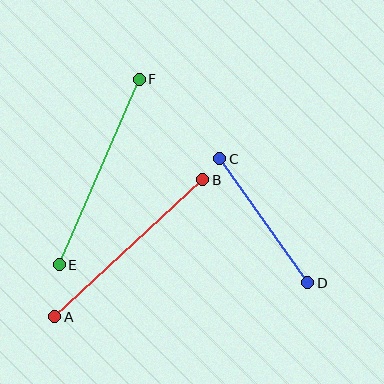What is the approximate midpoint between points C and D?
The midpoint is at approximately (264, 221) pixels.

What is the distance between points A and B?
The distance is approximately 201 pixels.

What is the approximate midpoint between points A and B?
The midpoint is at approximately (129, 248) pixels.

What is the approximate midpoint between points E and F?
The midpoint is at approximately (99, 172) pixels.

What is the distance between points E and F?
The distance is approximately 202 pixels.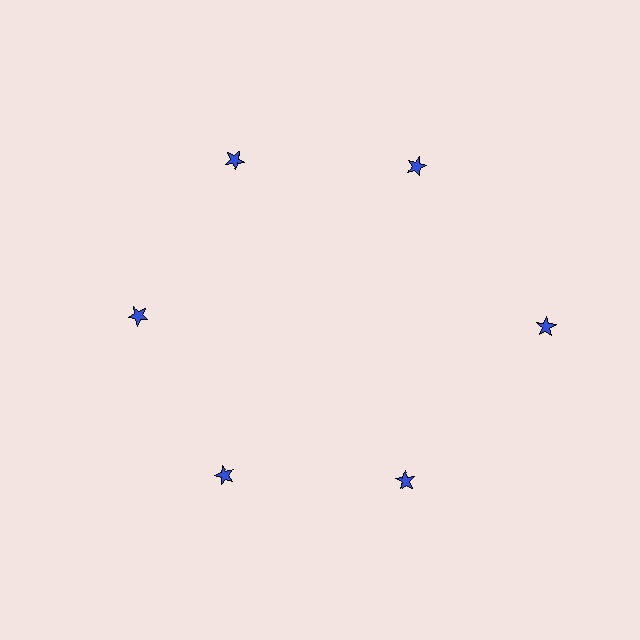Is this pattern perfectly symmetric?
No. The 6 blue stars are arranged in a ring, but one element near the 3 o'clock position is pushed outward from the center, breaking the 6-fold rotational symmetry.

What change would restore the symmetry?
The symmetry would be restored by moving it inward, back onto the ring so that all 6 stars sit at equal angles and equal distance from the center.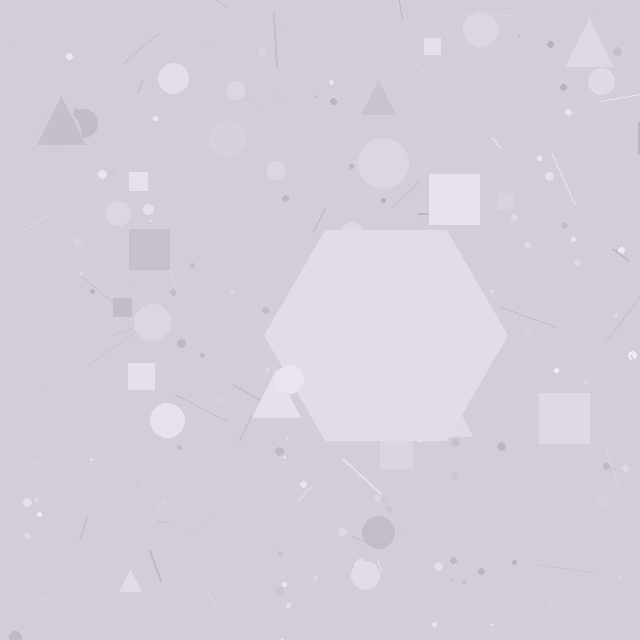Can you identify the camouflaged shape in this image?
The camouflaged shape is a hexagon.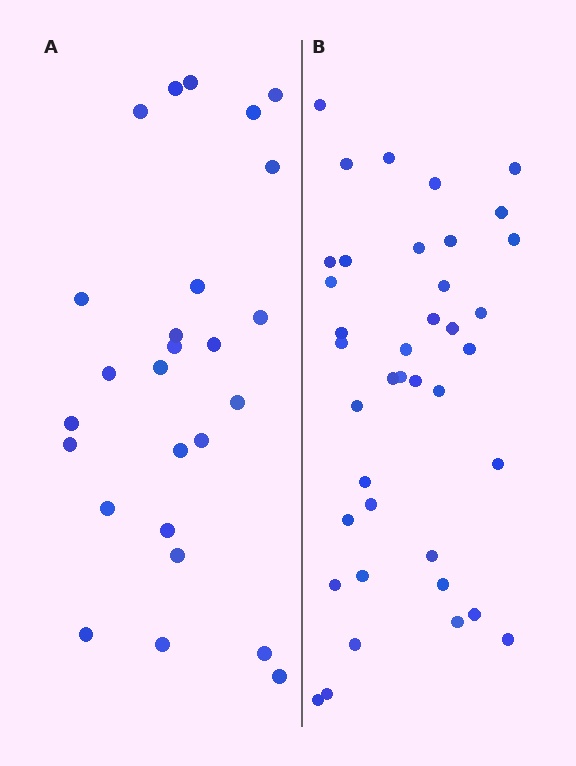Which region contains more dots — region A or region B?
Region B (the right region) has more dots.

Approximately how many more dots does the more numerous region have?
Region B has approximately 15 more dots than region A.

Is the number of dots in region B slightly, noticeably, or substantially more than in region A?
Region B has substantially more. The ratio is roughly 1.5 to 1.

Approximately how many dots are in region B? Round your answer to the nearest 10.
About 40 dots. (The exact count is 39, which rounds to 40.)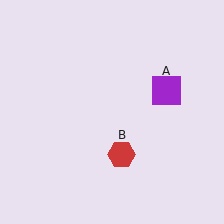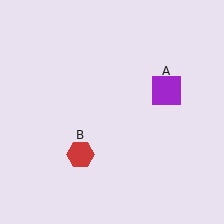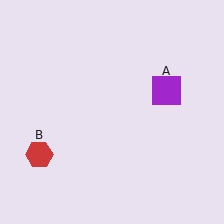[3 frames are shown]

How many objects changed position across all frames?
1 object changed position: red hexagon (object B).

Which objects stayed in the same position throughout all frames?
Purple square (object A) remained stationary.